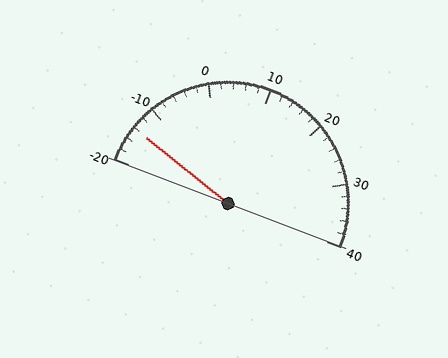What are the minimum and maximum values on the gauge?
The gauge ranges from -20 to 40.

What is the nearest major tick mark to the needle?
The nearest major tick mark is -10.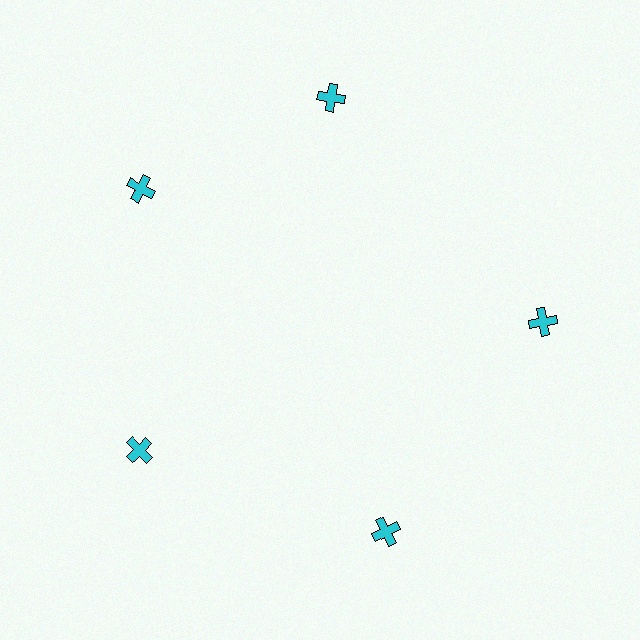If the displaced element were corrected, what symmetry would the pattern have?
It would have 5-fold rotational symmetry — the pattern would map onto itself every 72 degrees.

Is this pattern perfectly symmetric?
No. The 5 cyan crosses are arranged in a ring, but one element near the 1 o'clock position is rotated out of alignment along the ring, breaking the 5-fold rotational symmetry.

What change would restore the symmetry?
The symmetry would be restored by rotating it back into even spacing with its neighbors so that all 5 crosses sit at equal angles and equal distance from the center.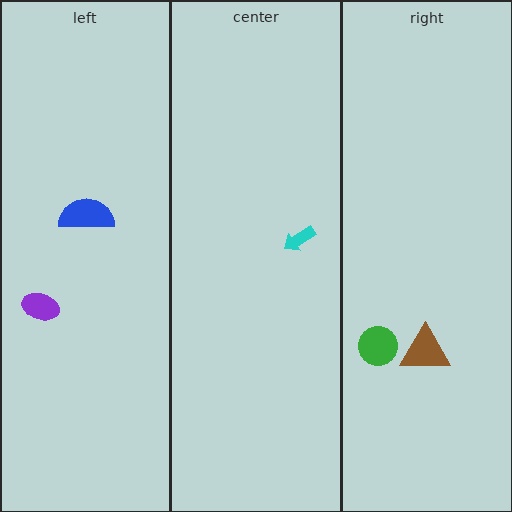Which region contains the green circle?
The right region.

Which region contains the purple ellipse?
The left region.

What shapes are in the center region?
The cyan arrow.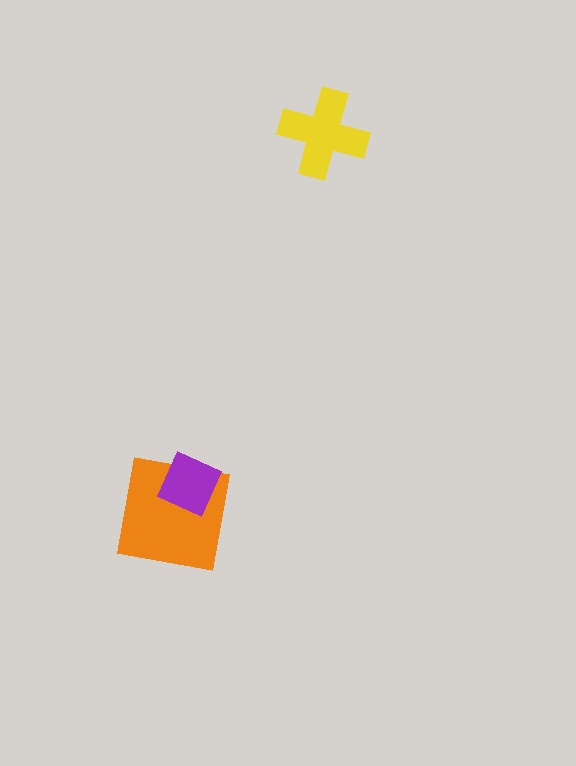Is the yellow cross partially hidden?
No, no other shape covers it.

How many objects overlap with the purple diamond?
1 object overlaps with the purple diamond.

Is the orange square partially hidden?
Yes, it is partially covered by another shape.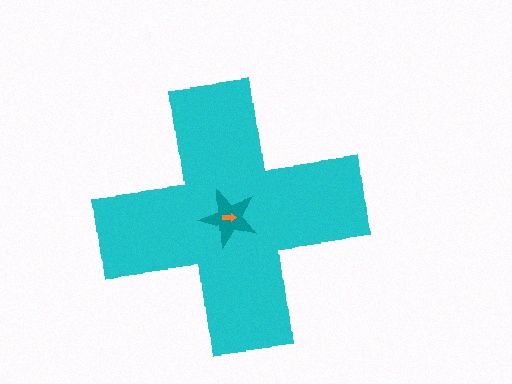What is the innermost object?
The orange arrow.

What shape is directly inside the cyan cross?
The teal star.